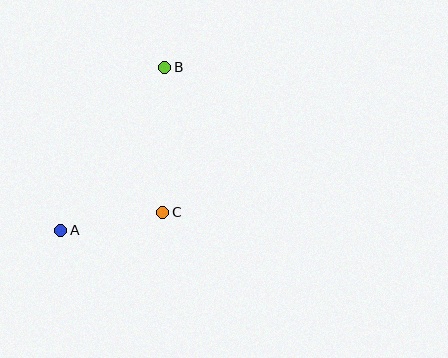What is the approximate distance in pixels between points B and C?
The distance between B and C is approximately 145 pixels.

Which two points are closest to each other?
Points A and C are closest to each other.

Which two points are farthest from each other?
Points A and B are farthest from each other.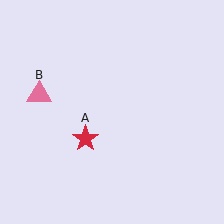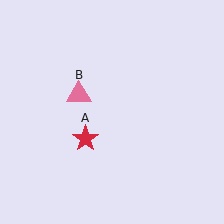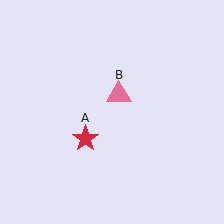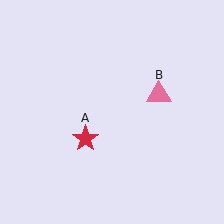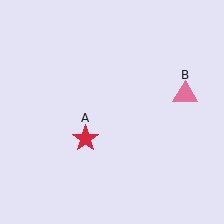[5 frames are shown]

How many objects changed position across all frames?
1 object changed position: pink triangle (object B).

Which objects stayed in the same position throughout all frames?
Red star (object A) remained stationary.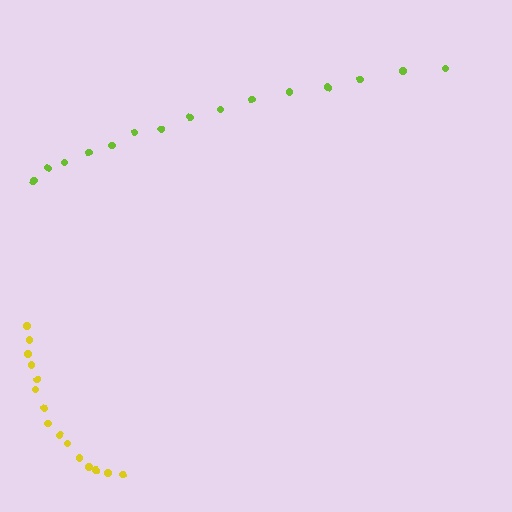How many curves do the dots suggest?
There are 2 distinct paths.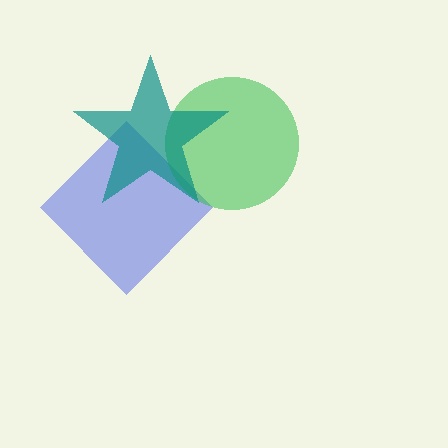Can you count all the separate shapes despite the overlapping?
Yes, there are 3 separate shapes.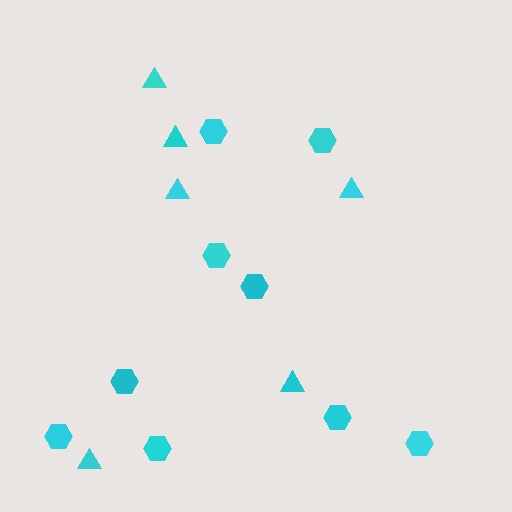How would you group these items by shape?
There are 2 groups: one group of triangles (6) and one group of hexagons (9).